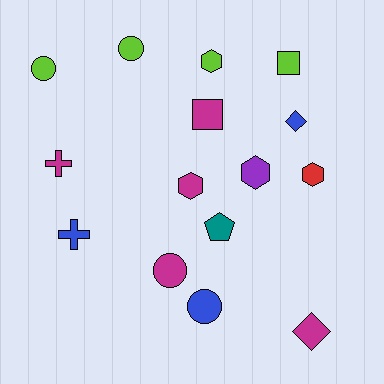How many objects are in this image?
There are 15 objects.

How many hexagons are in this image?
There are 4 hexagons.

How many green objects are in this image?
There are no green objects.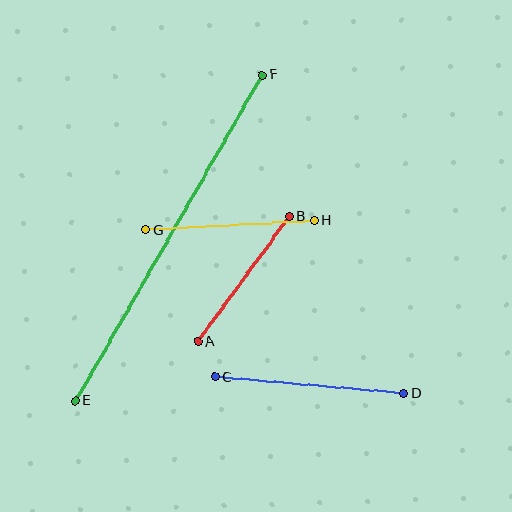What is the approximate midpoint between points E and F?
The midpoint is at approximately (169, 238) pixels.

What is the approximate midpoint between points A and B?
The midpoint is at approximately (243, 279) pixels.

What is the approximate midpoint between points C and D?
The midpoint is at approximately (309, 385) pixels.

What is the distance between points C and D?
The distance is approximately 189 pixels.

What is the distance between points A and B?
The distance is approximately 155 pixels.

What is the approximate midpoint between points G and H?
The midpoint is at approximately (230, 225) pixels.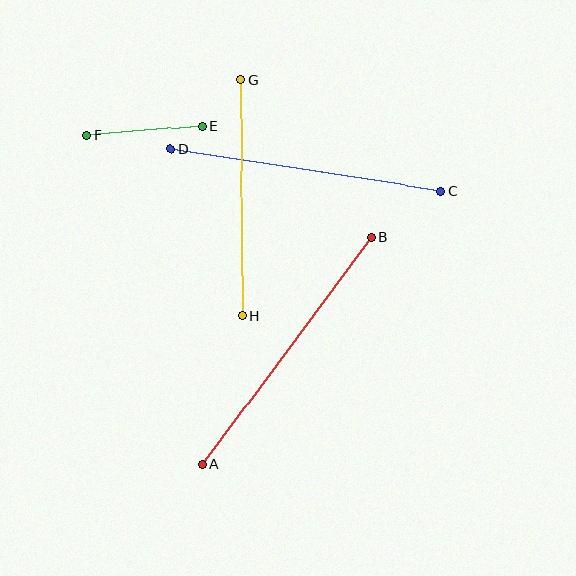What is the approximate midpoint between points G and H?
The midpoint is at approximately (241, 198) pixels.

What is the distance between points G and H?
The distance is approximately 236 pixels.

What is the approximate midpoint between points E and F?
The midpoint is at approximately (144, 131) pixels.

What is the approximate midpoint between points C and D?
The midpoint is at approximately (306, 170) pixels.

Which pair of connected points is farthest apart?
Points A and B are farthest apart.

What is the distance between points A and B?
The distance is approximately 283 pixels.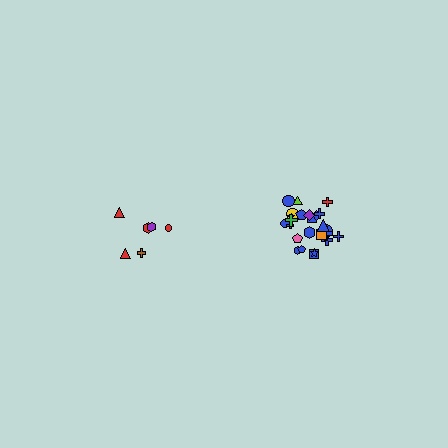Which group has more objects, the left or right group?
The right group.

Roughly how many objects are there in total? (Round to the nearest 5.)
Roughly 30 objects in total.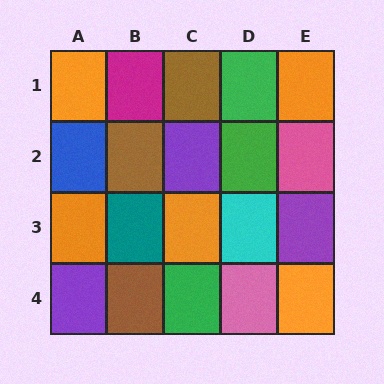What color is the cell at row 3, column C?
Orange.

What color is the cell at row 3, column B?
Teal.